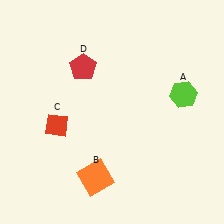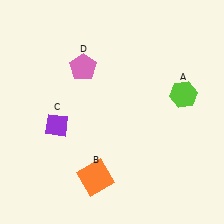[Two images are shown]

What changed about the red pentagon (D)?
In Image 1, D is red. In Image 2, it changed to pink.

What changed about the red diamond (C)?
In Image 1, C is red. In Image 2, it changed to purple.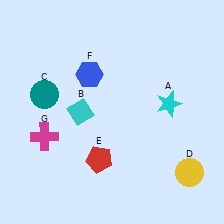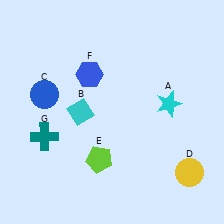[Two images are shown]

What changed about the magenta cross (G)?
In Image 1, G is magenta. In Image 2, it changed to teal.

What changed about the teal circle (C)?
In Image 1, C is teal. In Image 2, it changed to blue.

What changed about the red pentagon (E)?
In Image 1, E is red. In Image 2, it changed to lime.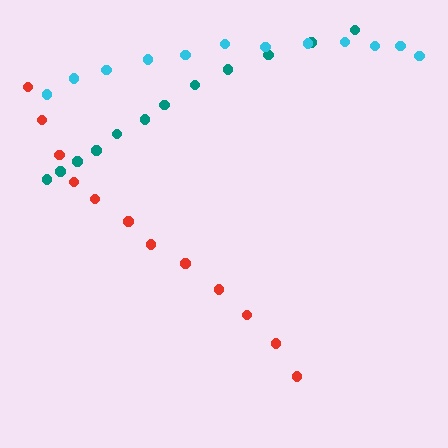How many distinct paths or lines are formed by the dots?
There are 3 distinct paths.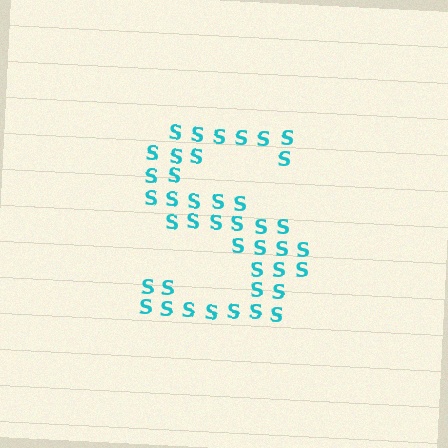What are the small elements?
The small elements are letter S's.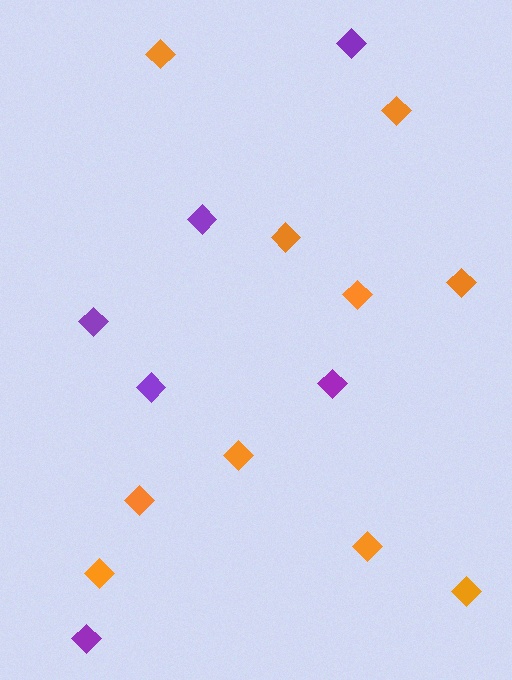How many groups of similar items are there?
There are 2 groups: one group of orange diamonds (10) and one group of purple diamonds (6).